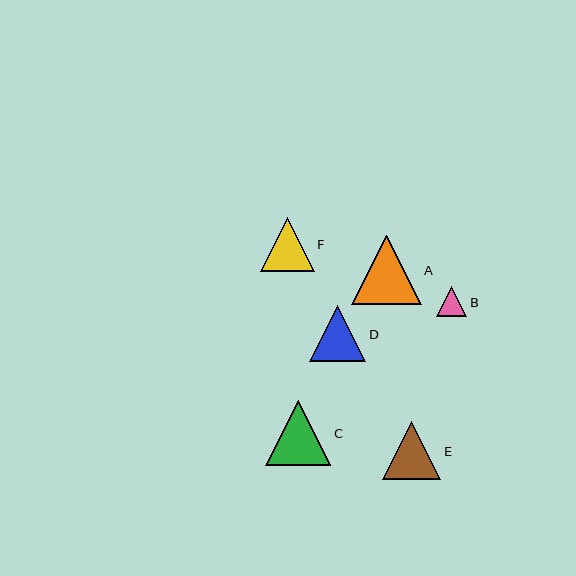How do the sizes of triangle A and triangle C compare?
Triangle A and triangle C are approximately the same size.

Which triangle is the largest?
Triangle A is the largest with a size of approximately 69 pixels.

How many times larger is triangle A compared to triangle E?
Triangle A is approximately 1.2 times the size of triangle E.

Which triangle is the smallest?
Triangle B is the smallest with a size of approximately 31 pixels.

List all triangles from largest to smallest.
From largest to smallest: A, C, E, D, F, B.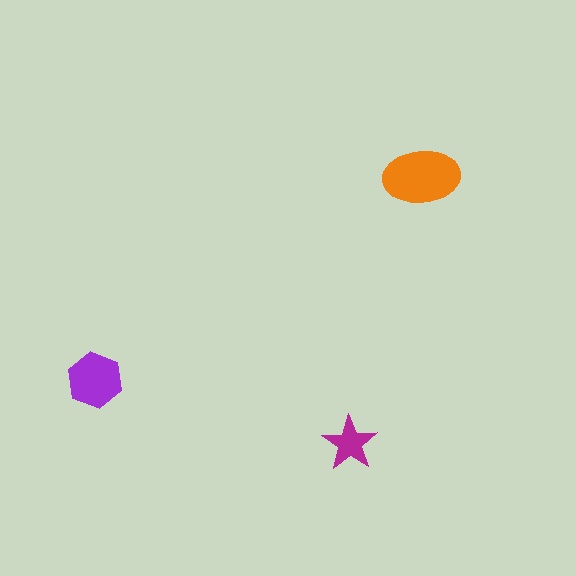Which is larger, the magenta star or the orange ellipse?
The orange ellipse.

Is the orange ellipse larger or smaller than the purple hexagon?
Larger.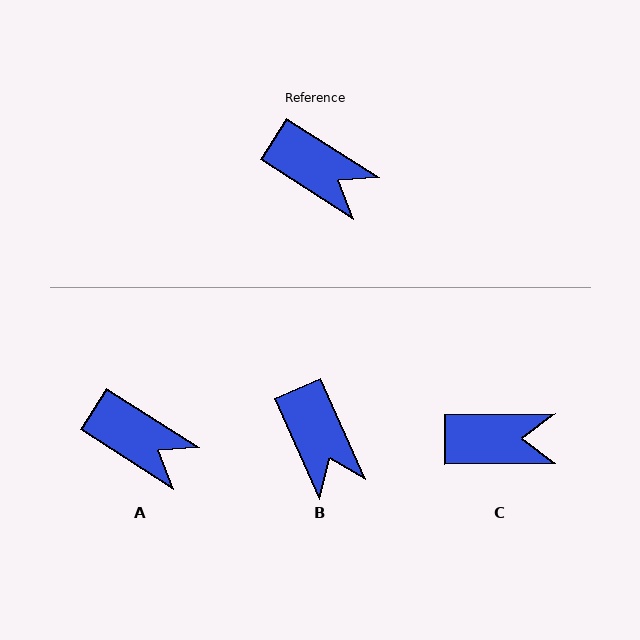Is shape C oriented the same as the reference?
No, it is off by about 33 degrees.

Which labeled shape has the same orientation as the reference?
A.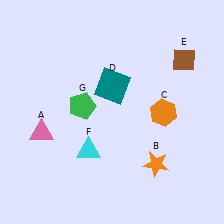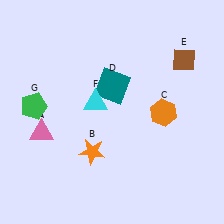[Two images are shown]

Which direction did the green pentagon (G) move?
The green pentagon (G) moved left.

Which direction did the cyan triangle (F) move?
The cyan triangle (F) moved up.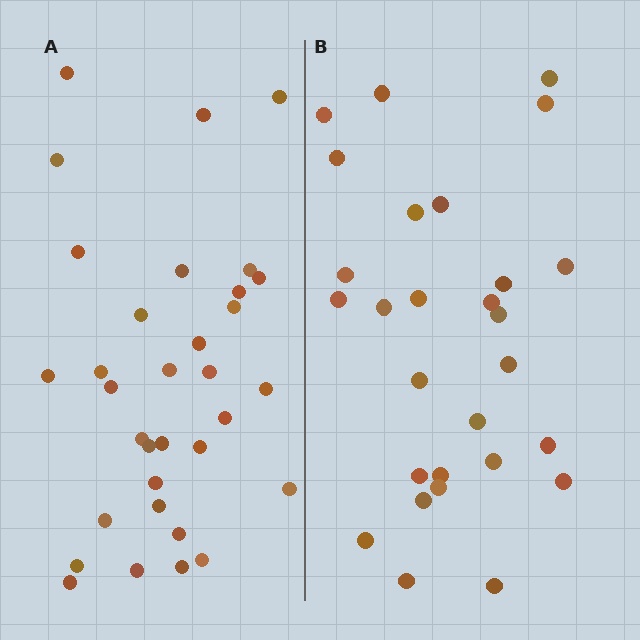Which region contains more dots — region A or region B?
Region A (the left region) has more dots.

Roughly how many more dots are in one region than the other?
Region A has about 5 more dots than region B.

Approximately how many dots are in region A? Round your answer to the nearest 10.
About 30 dots. (The exact count is 33, which rounds to 30.)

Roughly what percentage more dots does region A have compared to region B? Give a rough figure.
About 20% more.